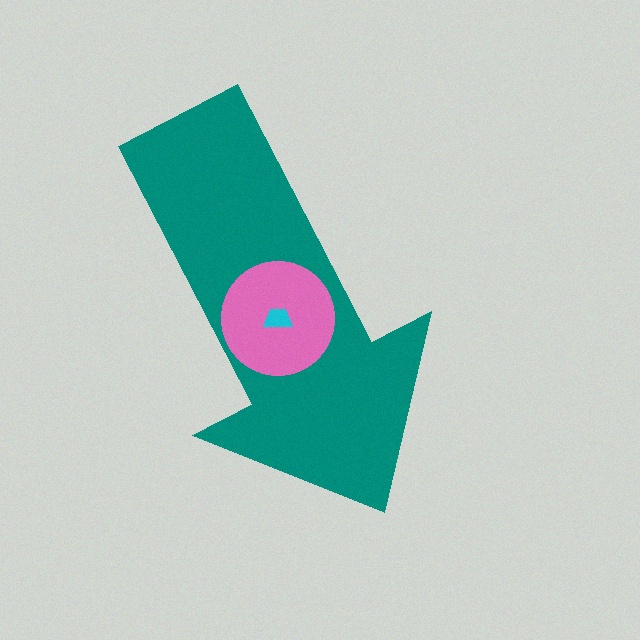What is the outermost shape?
The teal arrow.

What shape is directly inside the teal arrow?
The pink circle.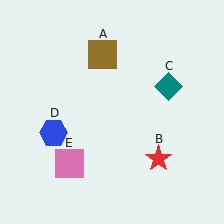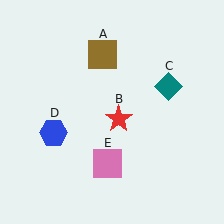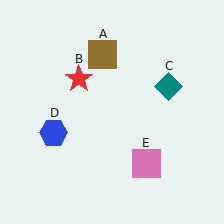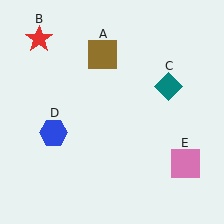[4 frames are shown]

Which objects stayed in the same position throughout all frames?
Brown square (object A) and teal diamond (object C) and blue hexagon (object D) remained stationary.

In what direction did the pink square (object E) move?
The pink square (object E) moved right.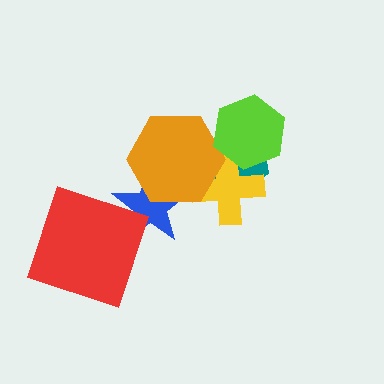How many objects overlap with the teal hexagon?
3 objects overlap with the teal hexagon.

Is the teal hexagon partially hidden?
Yes, it is partially covered by another shape.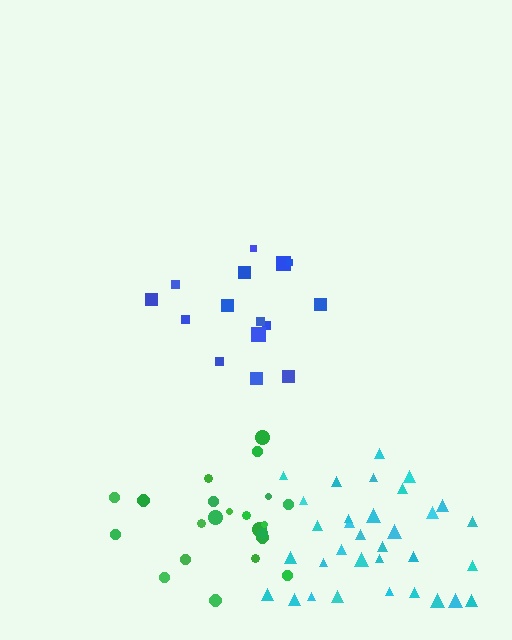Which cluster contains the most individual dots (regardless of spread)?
Cyan (33).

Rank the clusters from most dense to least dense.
green, cyan, blue.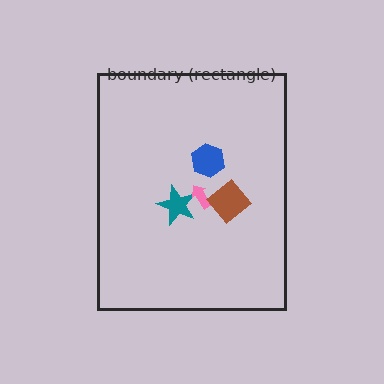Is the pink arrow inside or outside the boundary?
Inside.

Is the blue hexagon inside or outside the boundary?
Inside.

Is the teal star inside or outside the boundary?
Inside.